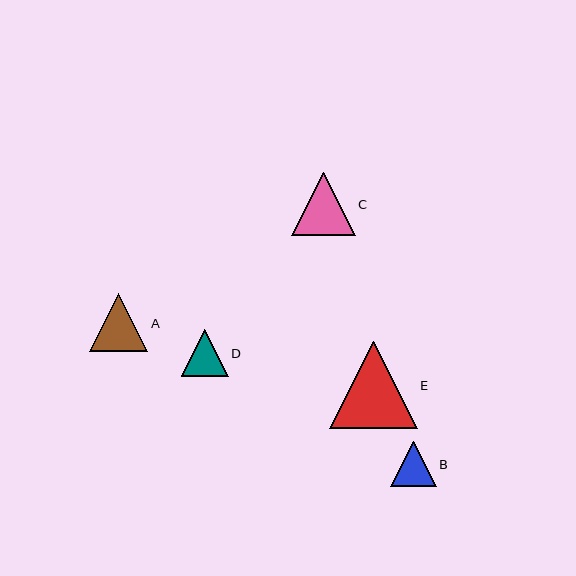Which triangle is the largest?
Triangle E is the largest with a size of approximately 87 pixels.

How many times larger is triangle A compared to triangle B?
Triangle A is approximately 1.3 times the size of triangle B.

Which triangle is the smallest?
Triangle B is the smallest with a size of approximately 45 pixels.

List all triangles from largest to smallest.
From largest to smallest: E, C, A, D, B.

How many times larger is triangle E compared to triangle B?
Triangle E is approximately 1.9 times the size of triangle B.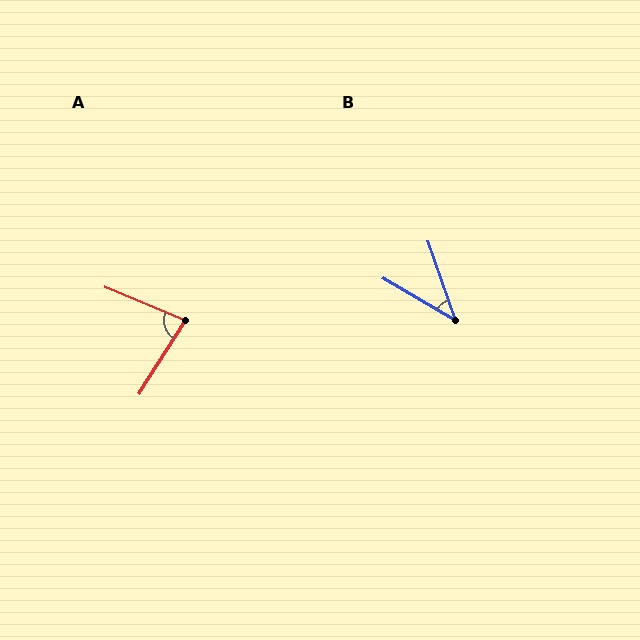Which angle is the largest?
A, at approximately 80 degrees.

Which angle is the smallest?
B, at approximately 41 degrees.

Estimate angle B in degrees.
Approximately 41 degrees.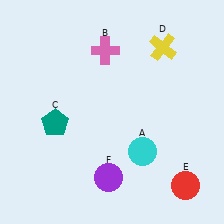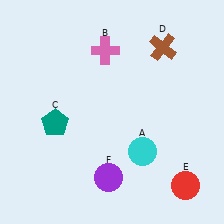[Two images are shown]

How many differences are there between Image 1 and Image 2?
There is 1 difference between the two images.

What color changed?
The cross (D) changed from yellow in Image 1 to brown in Image 2.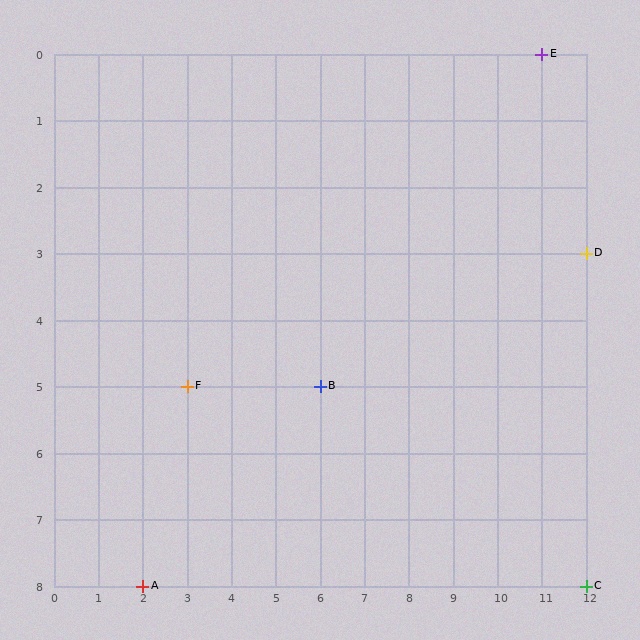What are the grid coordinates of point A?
Point A is at grid coordinates (2, 8).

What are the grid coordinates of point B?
Point B is at grid coordinates (6, 5).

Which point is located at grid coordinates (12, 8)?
Point C is at (12, 8).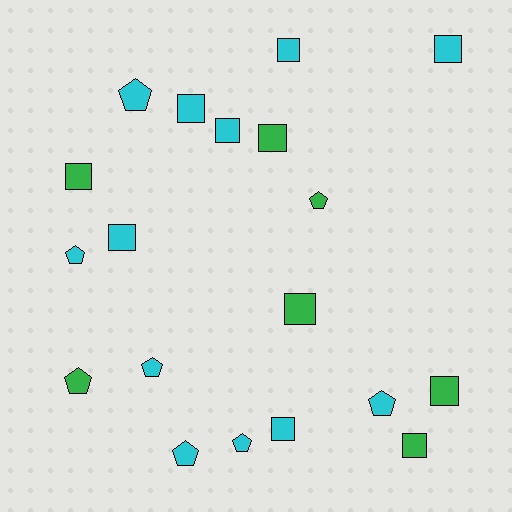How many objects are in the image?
There are 19 objects.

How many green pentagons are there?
There are 2 green pentagons.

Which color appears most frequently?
Cyan, with 12 objects.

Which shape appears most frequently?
Square, with 11 objects.